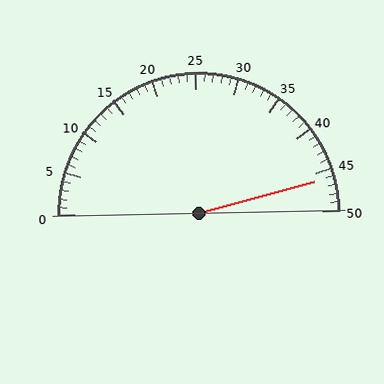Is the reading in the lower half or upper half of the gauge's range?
The reading is in the upper half of the range (0 to 50).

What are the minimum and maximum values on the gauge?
The gauge ranges from 0 to 50.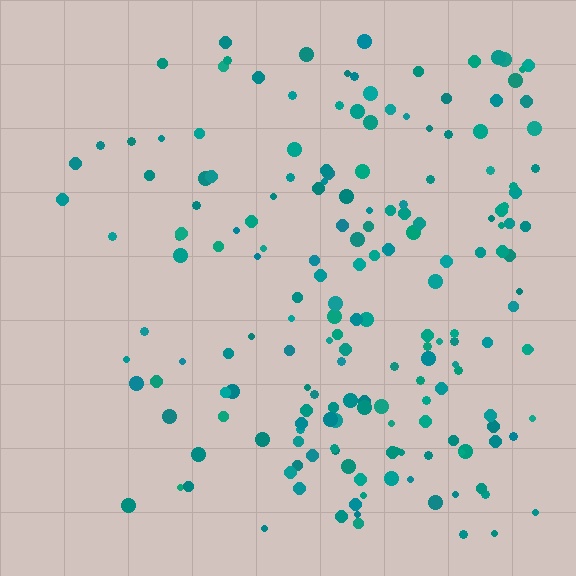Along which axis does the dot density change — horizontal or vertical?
Horizontal.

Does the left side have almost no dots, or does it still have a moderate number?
Still a moderate number, just noticeably fewer than the right.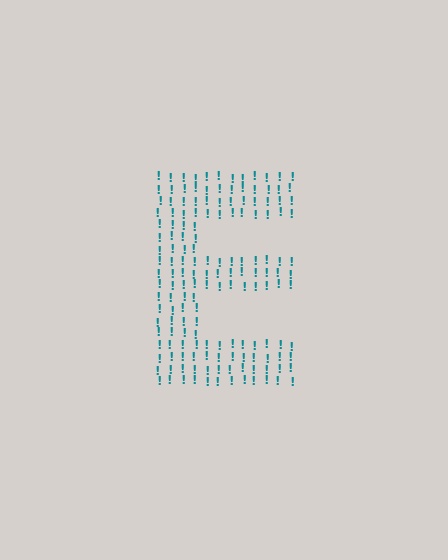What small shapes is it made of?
It is made of small exclamation marks.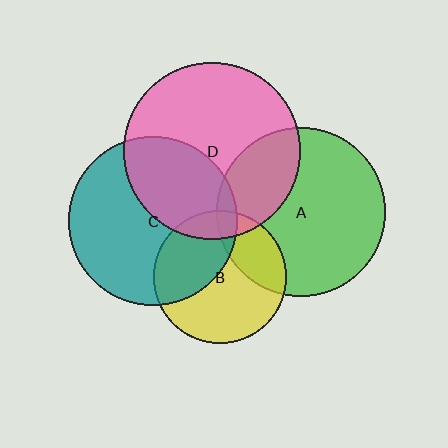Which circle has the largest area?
Circle D (pink).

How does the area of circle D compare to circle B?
Approximately 1.8 times.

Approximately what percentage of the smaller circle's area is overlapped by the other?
Approximately 25%.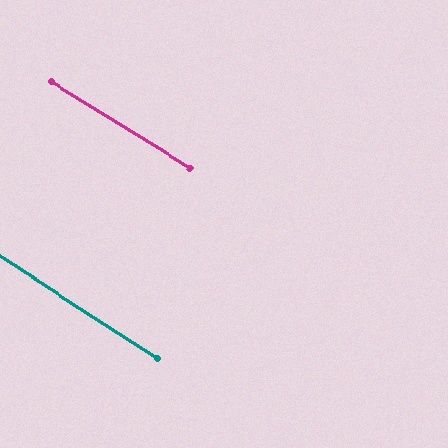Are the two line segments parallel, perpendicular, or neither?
Parallel — their directions differ by only 0.8°.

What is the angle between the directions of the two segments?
Approximately 1 degree.